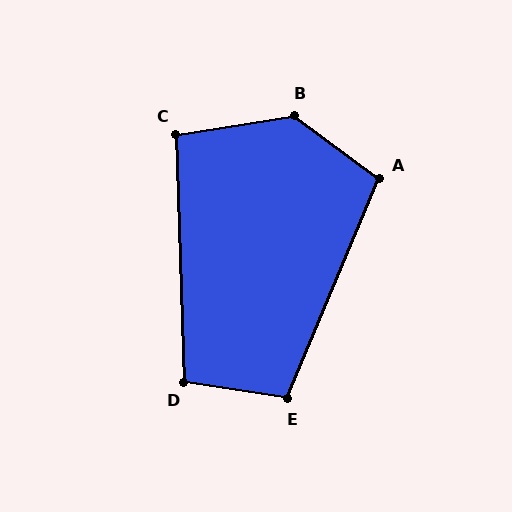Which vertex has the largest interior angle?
B, at approximately 134 degrees.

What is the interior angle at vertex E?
Approximately 104 degrees (obtuse).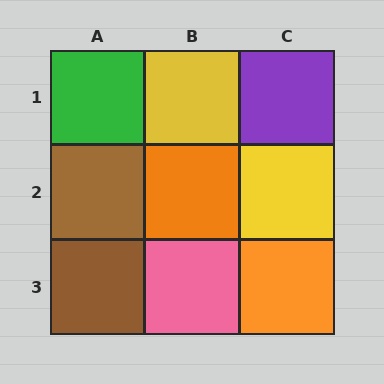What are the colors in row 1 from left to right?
Green, yellow, purple.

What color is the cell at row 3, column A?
Brown.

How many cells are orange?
2 cells are orange.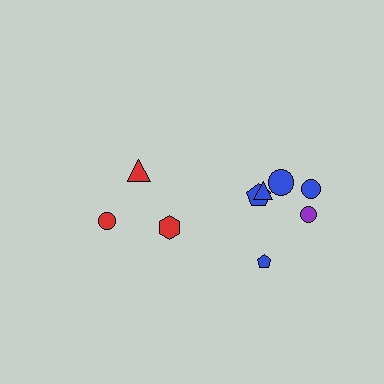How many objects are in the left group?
There are 3 objects.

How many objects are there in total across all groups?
There are 9 objects.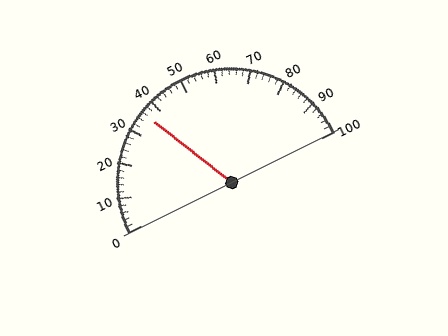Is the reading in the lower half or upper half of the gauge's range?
The reading is in the lower half of the range (0 to 100).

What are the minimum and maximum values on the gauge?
The gauge ranges from 0 to 100.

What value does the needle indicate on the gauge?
The needle indicates approximately 36.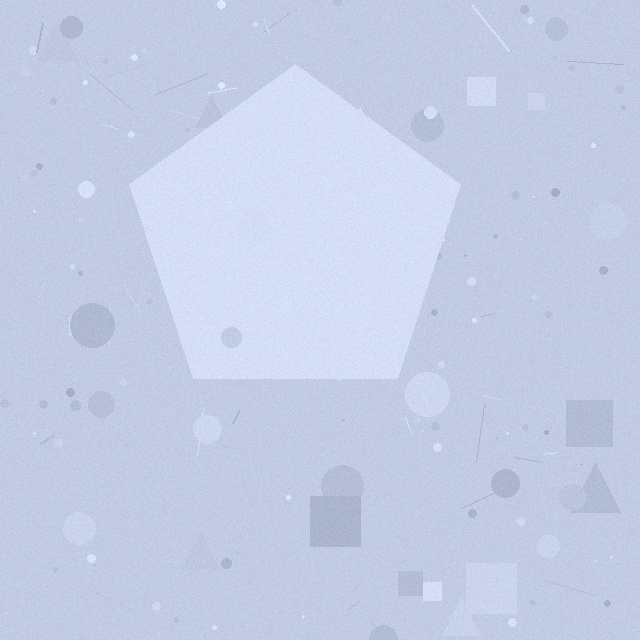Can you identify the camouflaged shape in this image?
The camouflaged shape is a pentagon.